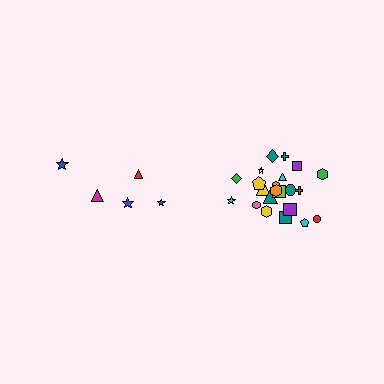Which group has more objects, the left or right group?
The right group.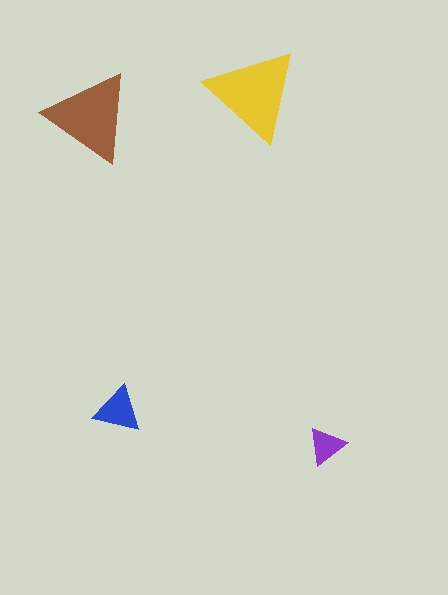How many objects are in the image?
There are 4 objects in the image.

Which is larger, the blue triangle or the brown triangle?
The brown one.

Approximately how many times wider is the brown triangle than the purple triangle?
About 2.5 times wider.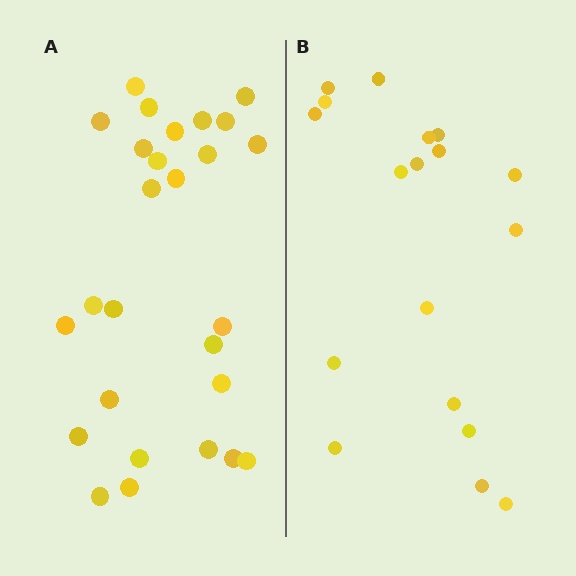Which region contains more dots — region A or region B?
Region A (the left region) has more dots.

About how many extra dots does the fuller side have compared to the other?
Region A has roughly 8 or so more dots than region B.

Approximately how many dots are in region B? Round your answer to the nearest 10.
About 20 dots. (The exact count is 18, which rounds to 20.)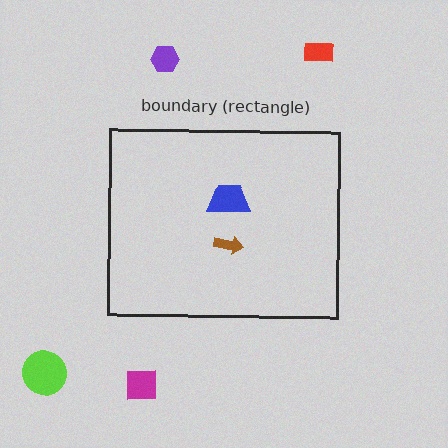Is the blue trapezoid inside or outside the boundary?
Inside.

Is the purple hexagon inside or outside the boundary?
Outside.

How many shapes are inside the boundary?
2 inside, 4 outside.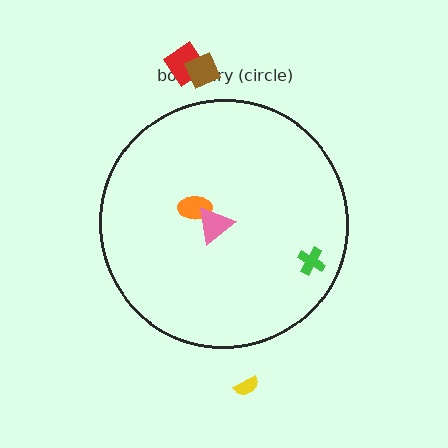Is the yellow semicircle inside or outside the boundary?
Outside.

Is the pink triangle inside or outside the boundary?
Inside.